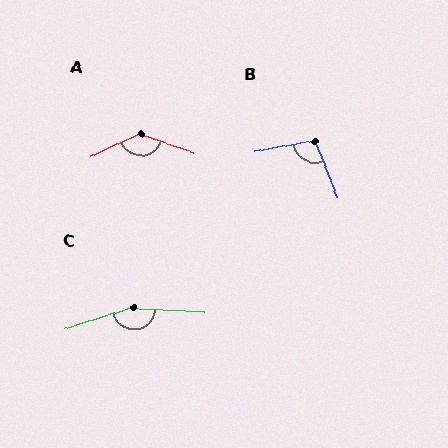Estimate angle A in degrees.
Approximately 136 degrees.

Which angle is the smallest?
B, at approximately 101 degrees.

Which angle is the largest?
C, at approximately 159 degrees.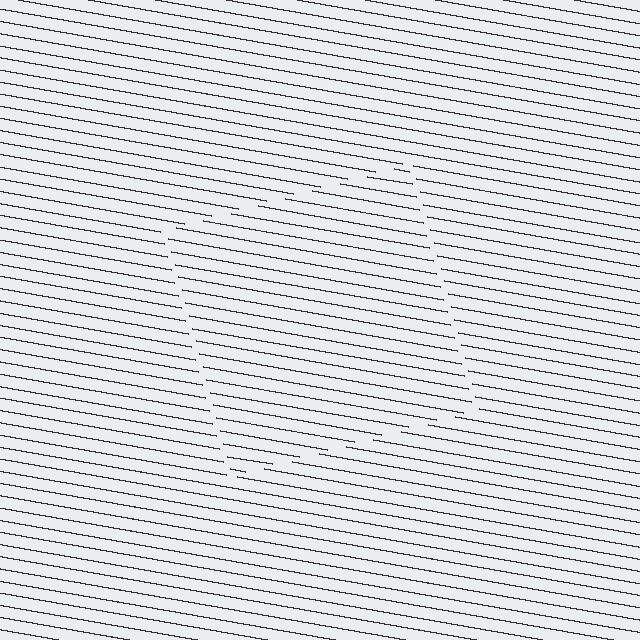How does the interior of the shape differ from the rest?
The interior of the shape contains the same grating, shifted by half a period — the contour is defined by the phase discontinuity where line-ends from the inner and outer gratings abut.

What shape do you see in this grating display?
An illusory square. The interior of the shape contains the same grating, shifted by half a period — the contour is defined by the phase discontinuity where line-ends from the inner and outer gratings abut.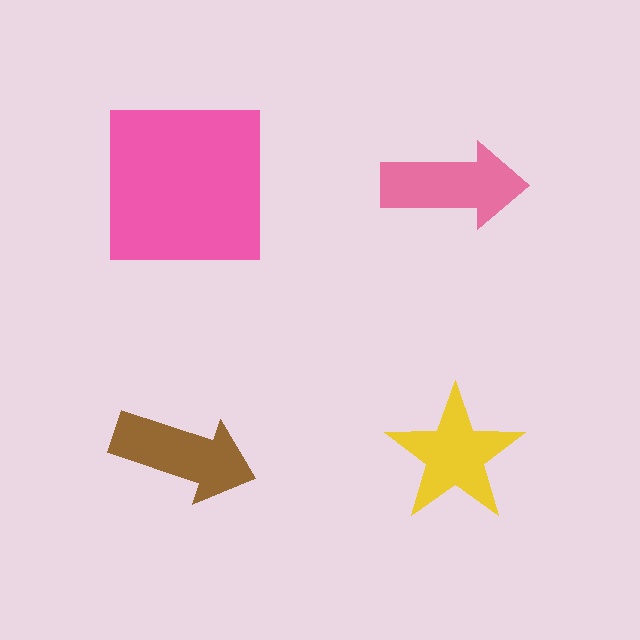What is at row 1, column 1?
A pink square.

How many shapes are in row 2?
2 shapes.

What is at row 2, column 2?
A yellow star.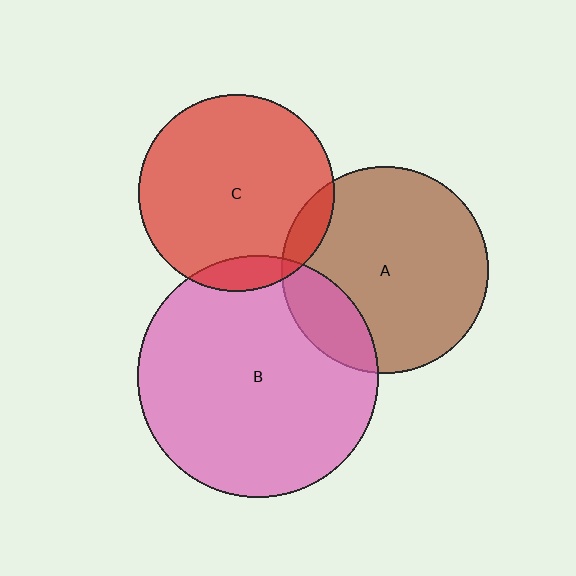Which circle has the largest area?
Circle B (pink).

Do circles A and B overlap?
Yes.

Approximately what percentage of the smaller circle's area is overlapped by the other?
Approximately 20%.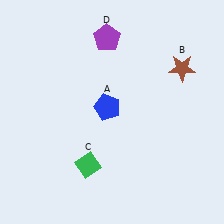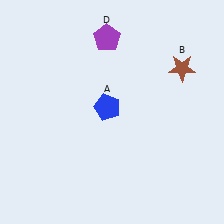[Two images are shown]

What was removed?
The green diamond (C) was removed in Image 2.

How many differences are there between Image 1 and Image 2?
There is 1 difference between the two images.